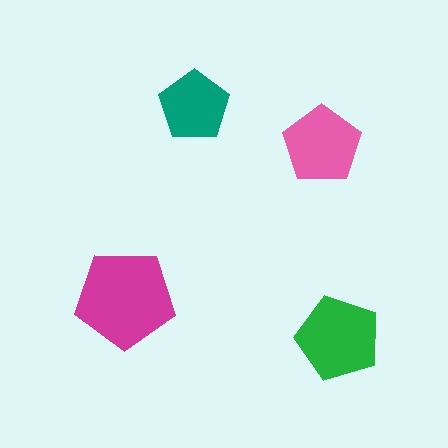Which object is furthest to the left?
The magenta pentagon is leftmost.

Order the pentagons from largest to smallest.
the magenta one, the green one, the pink one, the teal one.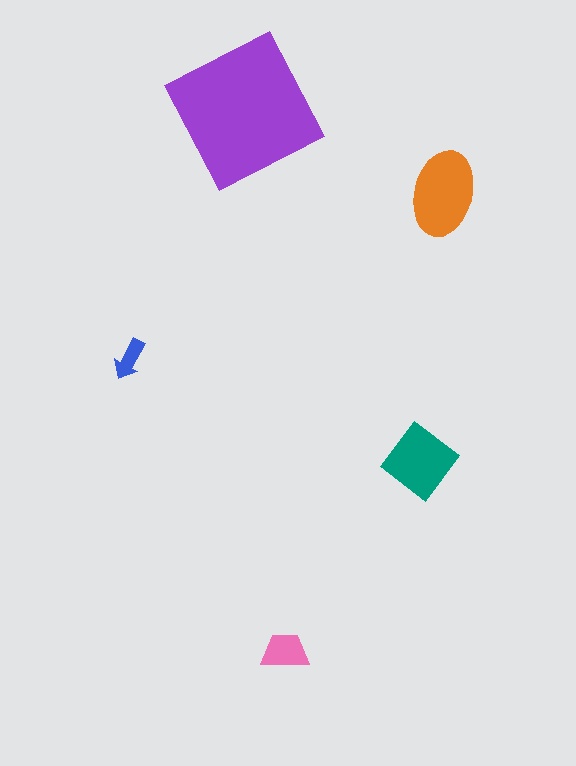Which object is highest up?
The purple square is topmost.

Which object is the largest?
The purple square.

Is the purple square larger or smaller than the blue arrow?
Larger.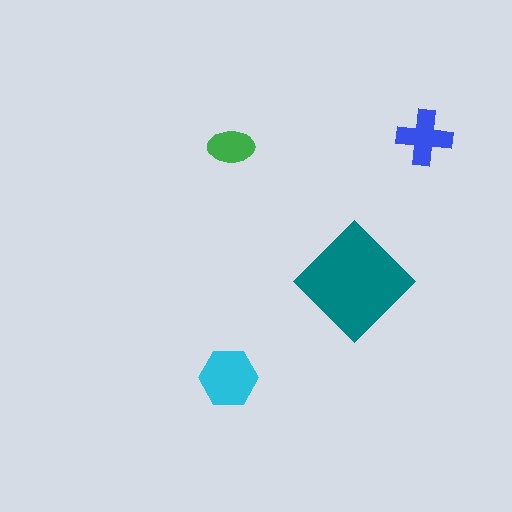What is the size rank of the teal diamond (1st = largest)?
1st.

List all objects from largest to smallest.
The teal diamond, the cyan hexagon, the blue cross, the green ellipse.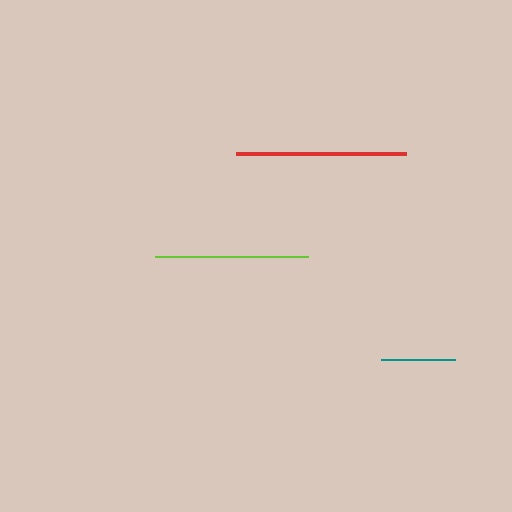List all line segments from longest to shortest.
From longest to shortest: red, lime, teal.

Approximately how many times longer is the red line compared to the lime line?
The red line is approximately 1.1 times the length of the lime line.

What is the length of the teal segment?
The teal segment is approximately 75 pixels long.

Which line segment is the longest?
The red line is the longest at approximately 170 pixels.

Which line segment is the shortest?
The teal line is the shortest at approximately 75 pixels.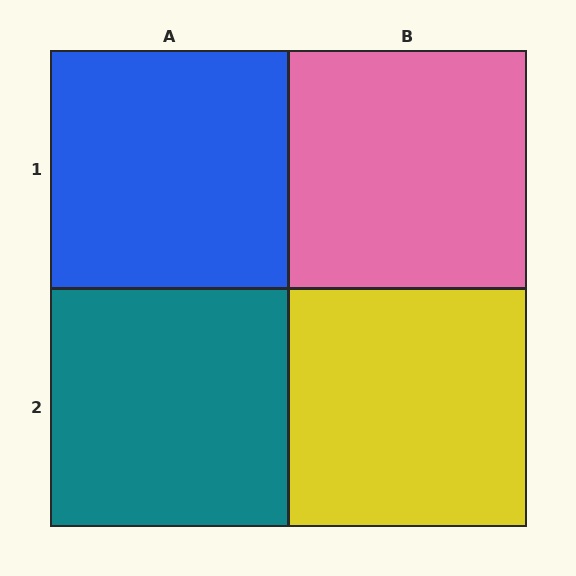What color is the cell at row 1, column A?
Blue.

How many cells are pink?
1 cell is pink.